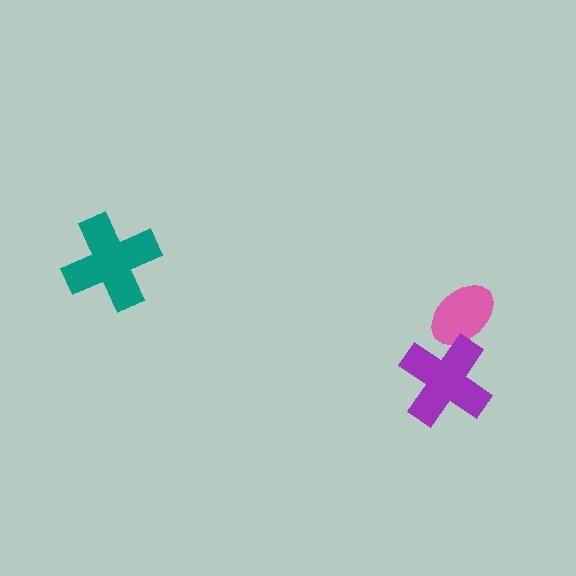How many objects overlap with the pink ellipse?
1 object overlaps with the pink ellipse.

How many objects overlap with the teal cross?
0 objects overlap with the teal cross.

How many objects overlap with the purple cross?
1 object overlaps with the purple cross.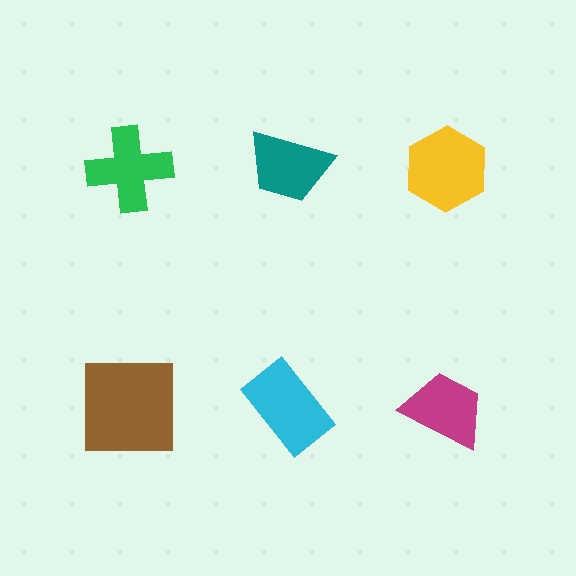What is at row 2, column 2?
A cyan rectangle.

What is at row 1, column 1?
A green cross.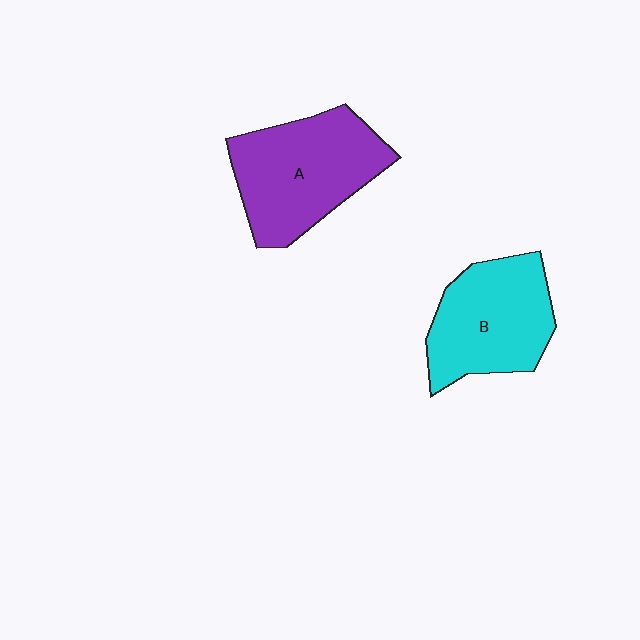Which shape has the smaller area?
Shape B (cyan).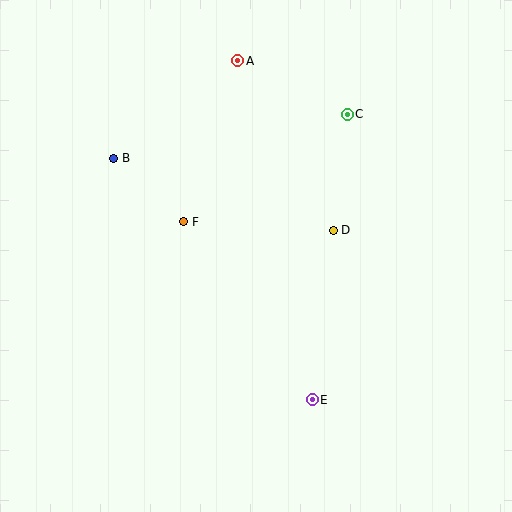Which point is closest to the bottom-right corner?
Point E is closest to the bottom-right corner.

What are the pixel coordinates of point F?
Point F is at (184, 222).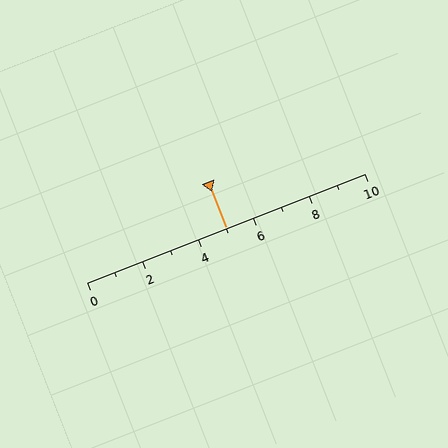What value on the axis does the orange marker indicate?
The marker indicates approximately 5.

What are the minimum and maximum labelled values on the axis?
The axis runs from 0 to 10.